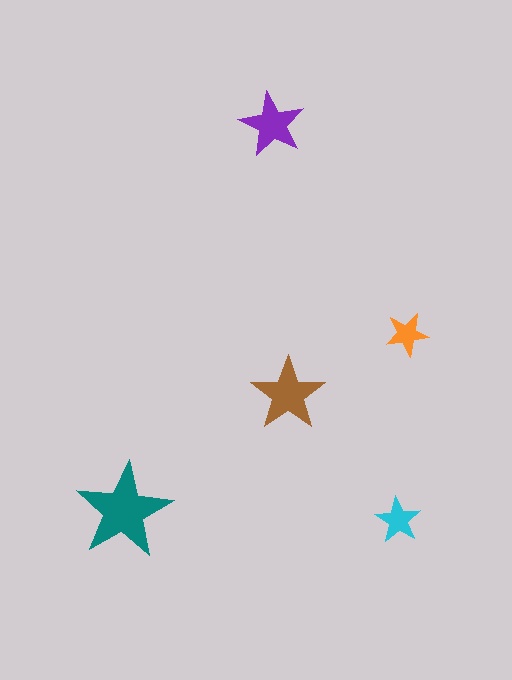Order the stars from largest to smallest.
the teal one, the brown one, the purple one, the cyan one, the orange one.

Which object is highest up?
The purple star is topmost.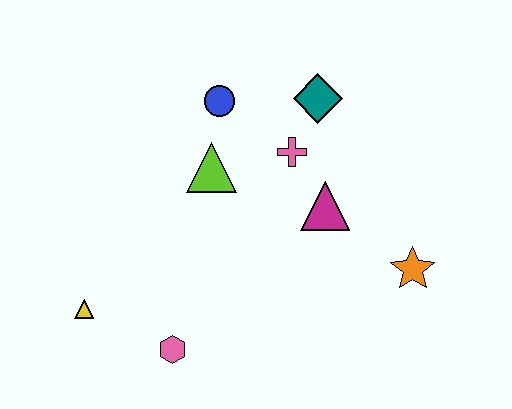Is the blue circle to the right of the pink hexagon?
Yes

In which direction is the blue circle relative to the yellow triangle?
The blue circle is above the yellow triangle.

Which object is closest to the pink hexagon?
The yellow triangle is closest to the pink hexagon.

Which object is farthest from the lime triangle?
The orange star is farthest from the lime triangle.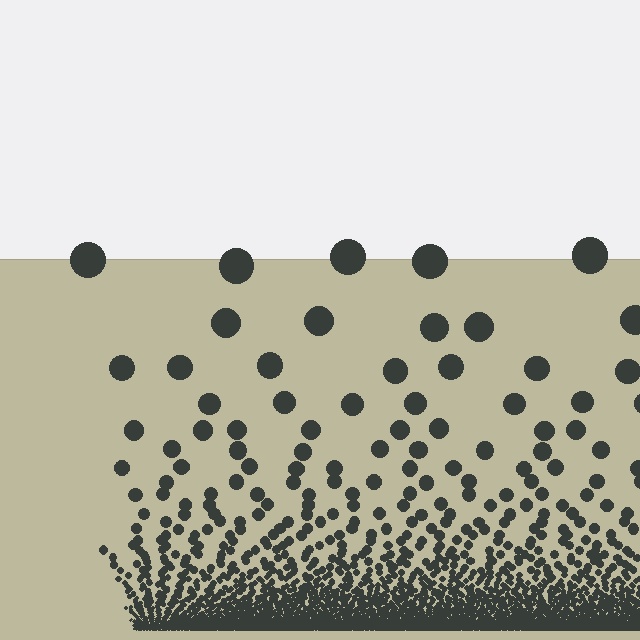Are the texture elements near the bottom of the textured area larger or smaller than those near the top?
Smaller. The gradient is inverted — elements near the bottom are smaller and denser.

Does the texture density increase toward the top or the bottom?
Density increases toward the bottom.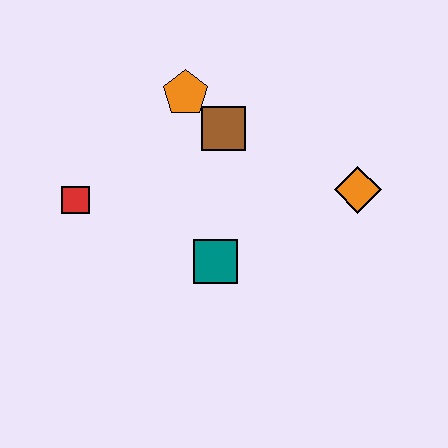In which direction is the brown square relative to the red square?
The brown square is to the right of the red square.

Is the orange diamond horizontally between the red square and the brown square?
No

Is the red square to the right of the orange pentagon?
No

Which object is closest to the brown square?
The orange pentagon is closest to the brown square.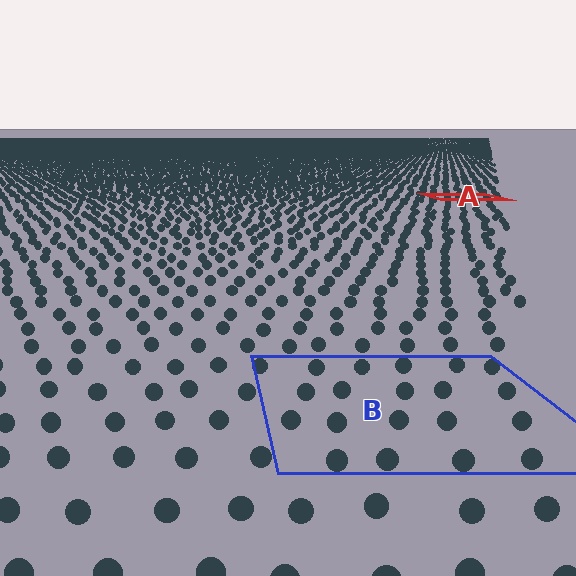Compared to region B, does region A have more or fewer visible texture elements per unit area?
Region A has more texture elements per unit area — they are packed more densely because it is farther away.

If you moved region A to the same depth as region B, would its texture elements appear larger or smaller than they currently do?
They would appear larger. At a closer depth, the same texture elements are projected at a bigger on-screen size.